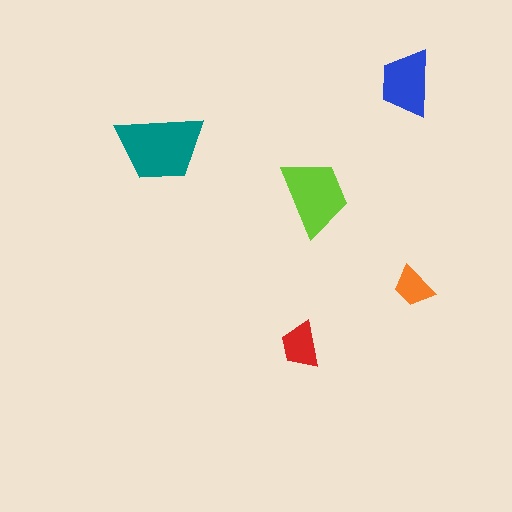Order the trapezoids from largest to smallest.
the teal one, the lime one, the blue one, the red one, the orange one.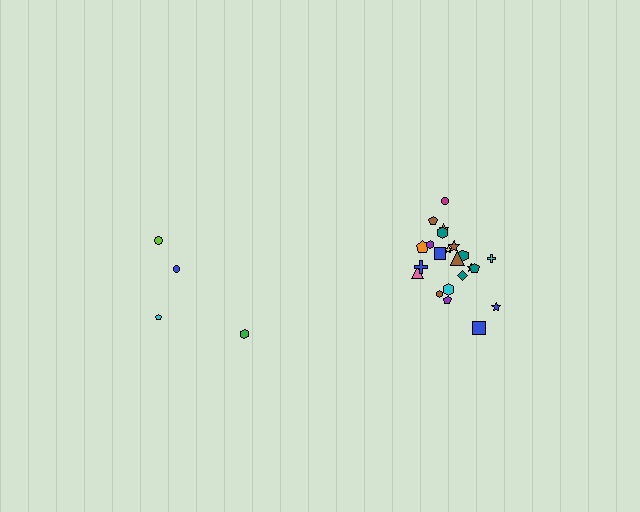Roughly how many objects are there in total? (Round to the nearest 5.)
Roughly 25 objects in total.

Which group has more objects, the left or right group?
The right group.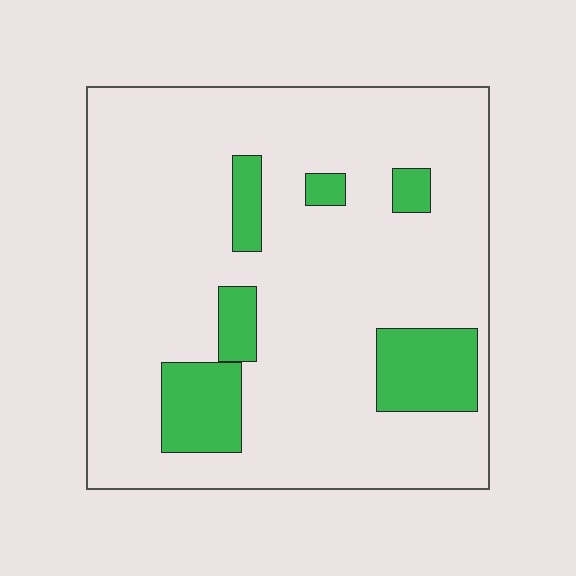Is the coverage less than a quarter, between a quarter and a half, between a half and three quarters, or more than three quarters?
Less than a quarter.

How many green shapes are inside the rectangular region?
6.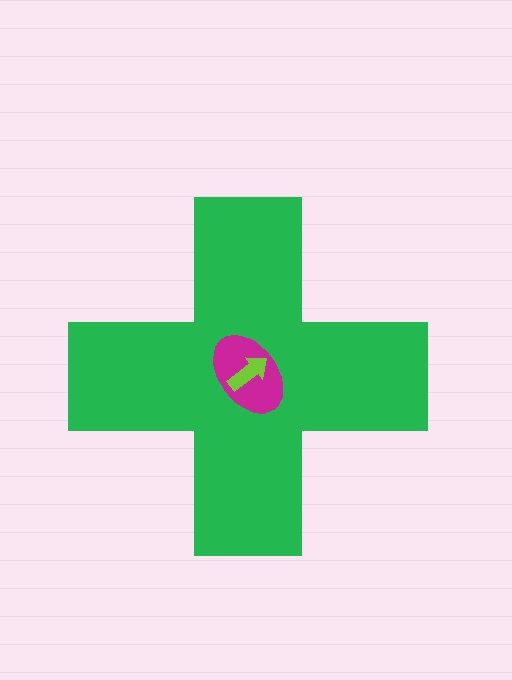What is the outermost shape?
The green cross.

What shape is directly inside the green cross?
The magenta ellipse.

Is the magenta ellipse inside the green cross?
Yes.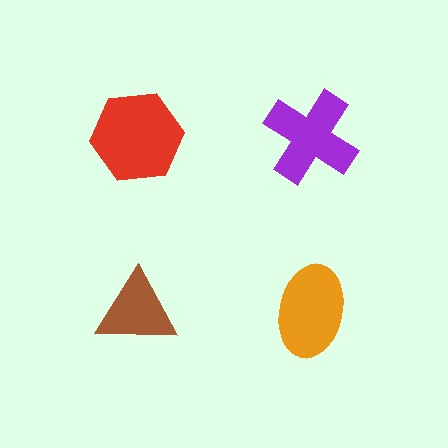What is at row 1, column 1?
A red hexagon.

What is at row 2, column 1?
A brown triangle.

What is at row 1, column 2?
A purple cross.